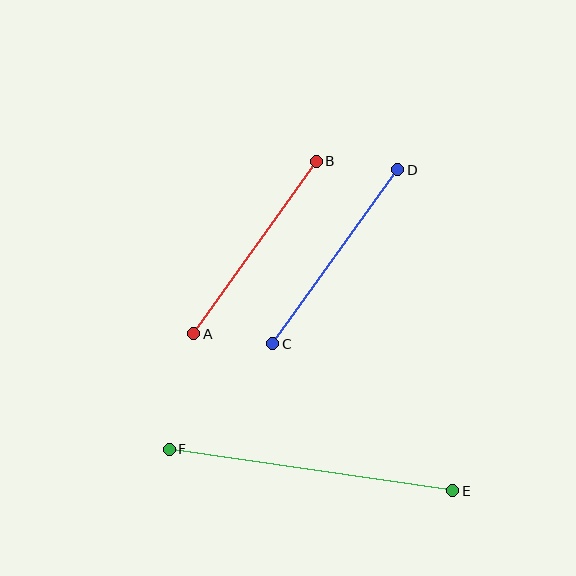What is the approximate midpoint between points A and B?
The midpoint is at approximately (255, 248) pixels.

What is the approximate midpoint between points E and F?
The midpoint is at approximately (311, 470) pixels.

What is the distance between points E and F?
The distance is approximately 287 pixels.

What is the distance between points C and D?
The distance is approximately 214 pixels.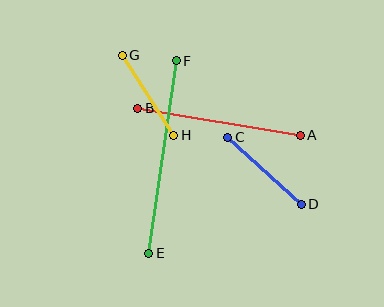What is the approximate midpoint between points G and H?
The midpoint is at approximately (148, 95) pixels.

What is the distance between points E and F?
The distance is approximately 195 pixels.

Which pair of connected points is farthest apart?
Points E and F are farthest apart.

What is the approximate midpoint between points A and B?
The midpoint is at approximately (219, 122) pixels.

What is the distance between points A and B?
The distance is approximately 165 pixels.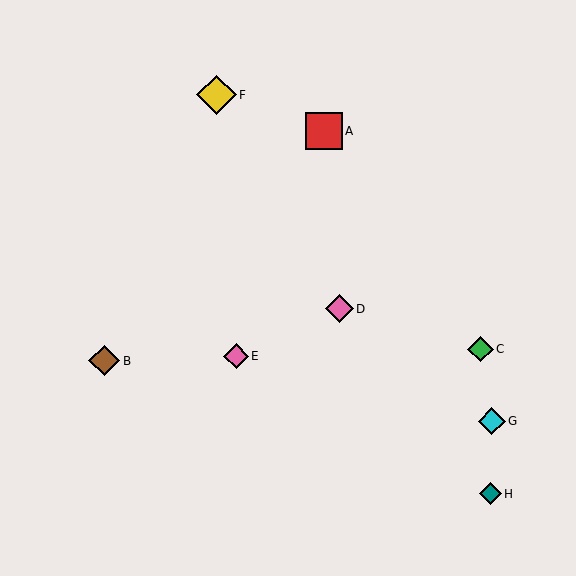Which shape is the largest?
The yellow diamond (labeled F) is the largest.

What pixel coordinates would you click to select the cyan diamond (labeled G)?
Click at (492, 421) to select the cyan diamond G.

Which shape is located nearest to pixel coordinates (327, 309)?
The pink diamond (labeled D) at (339, 309) is nearest to that location.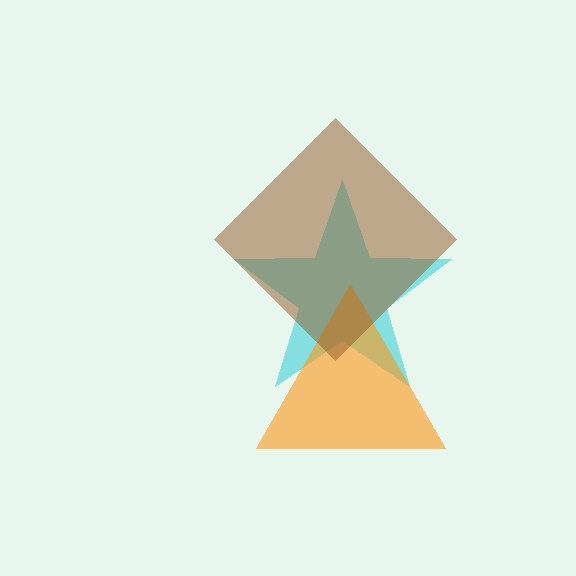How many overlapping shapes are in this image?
There are 3 overlapping shapes in the image.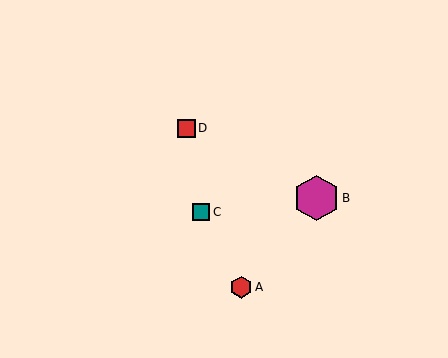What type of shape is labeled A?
Shape A is a red hexagon.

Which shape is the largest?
The magenta hexagon (labeled B) is the largest.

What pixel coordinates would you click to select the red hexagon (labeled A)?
Click at (241, 287) to select the red hexagon A.